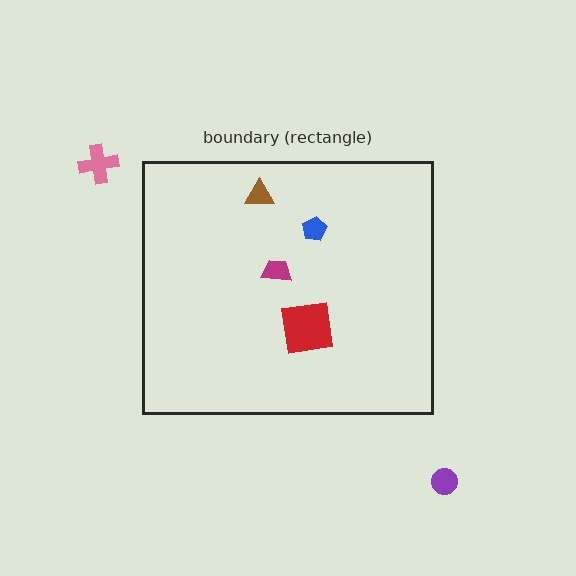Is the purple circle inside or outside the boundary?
Outside.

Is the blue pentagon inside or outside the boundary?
Inside.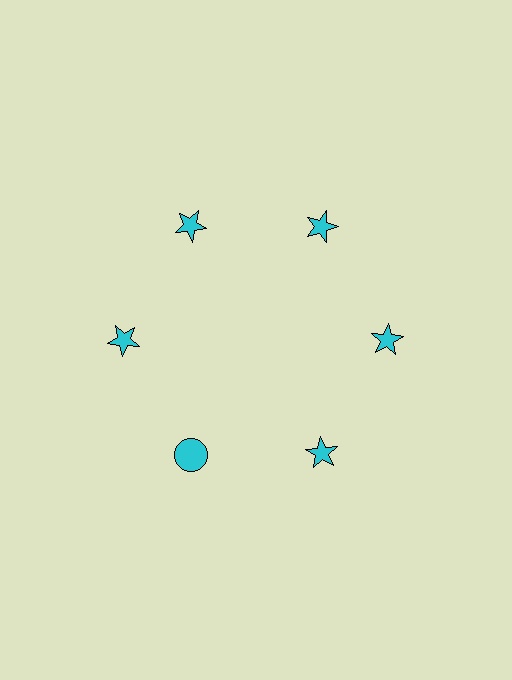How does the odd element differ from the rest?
It has a different shape: circle instead of star.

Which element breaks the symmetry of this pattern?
The cyan circle at roughly the 7 o'clock position breaks the symmetry. All other shapes are cyan stars.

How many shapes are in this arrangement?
There are 6 shapes arranged in a ring pattern.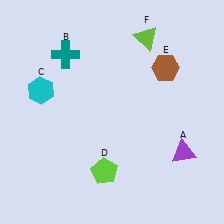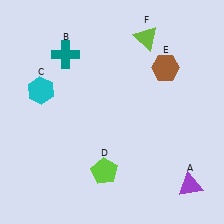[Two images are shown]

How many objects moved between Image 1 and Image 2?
1 object moved between the two images.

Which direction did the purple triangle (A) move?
The purple triangle (A) moved down.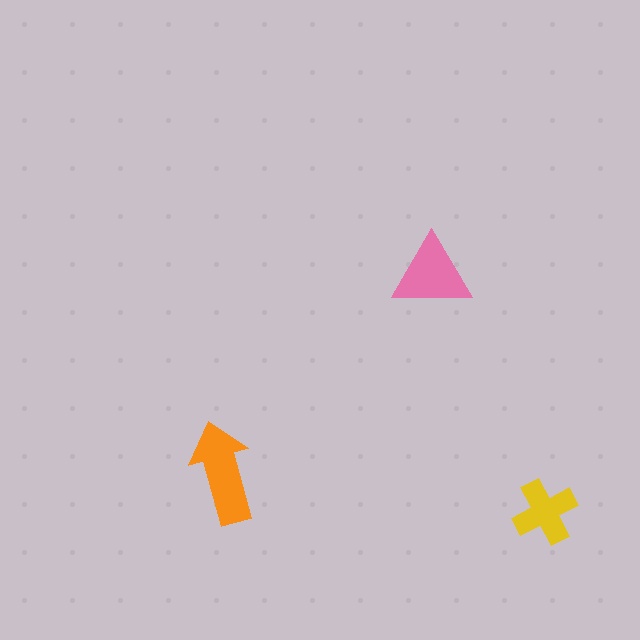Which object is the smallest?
The yellow cross.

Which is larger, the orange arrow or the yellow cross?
The orange arrow.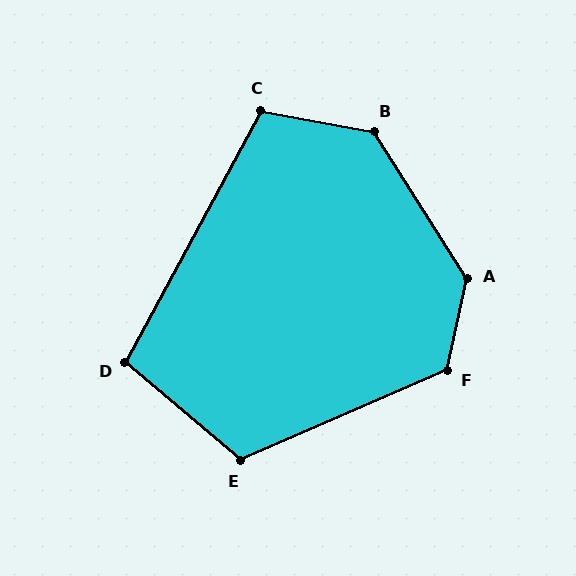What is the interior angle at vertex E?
Approximately 116 degrees (obtuse).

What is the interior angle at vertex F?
Approximately 126 degrees (obtuse).